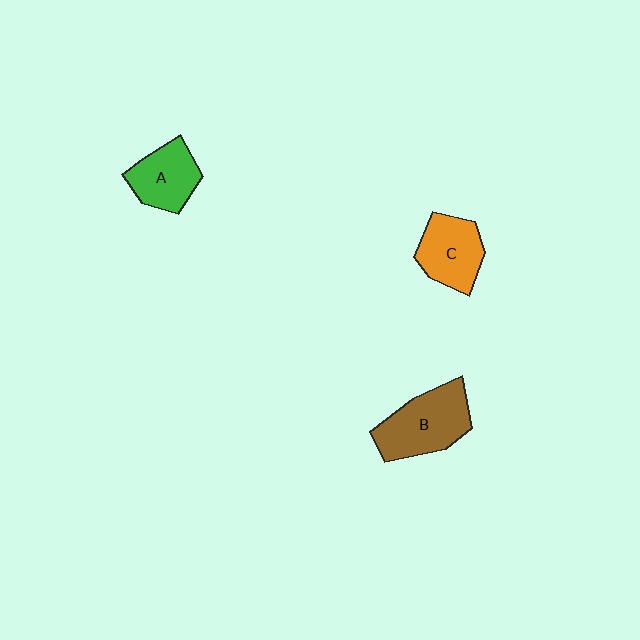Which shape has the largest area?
Shape B (brown).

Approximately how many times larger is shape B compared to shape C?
Approximately 1.3 times.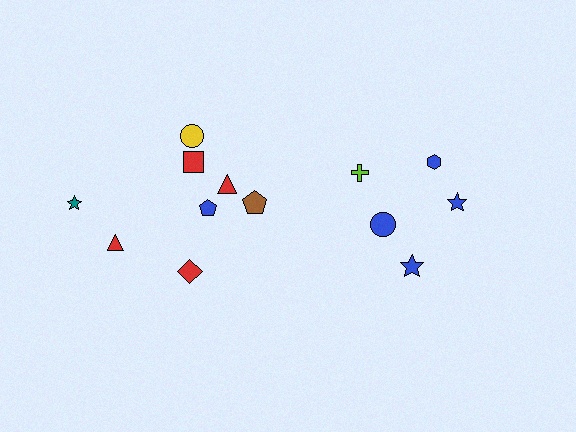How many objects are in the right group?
There are 5 objects.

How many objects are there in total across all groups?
There are 13 objects.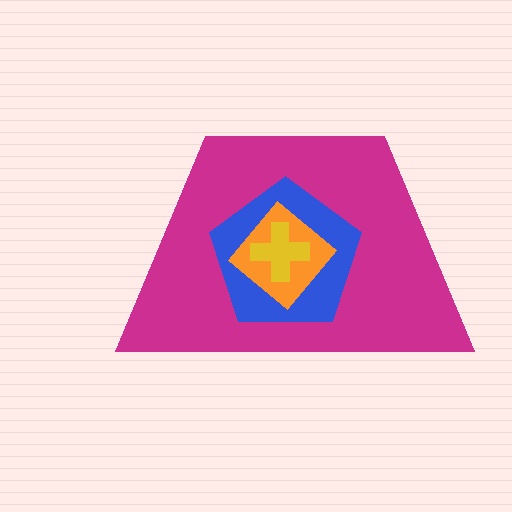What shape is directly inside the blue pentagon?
The orange diamond.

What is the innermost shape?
The yellow cross.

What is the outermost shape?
The magenta trapezoid.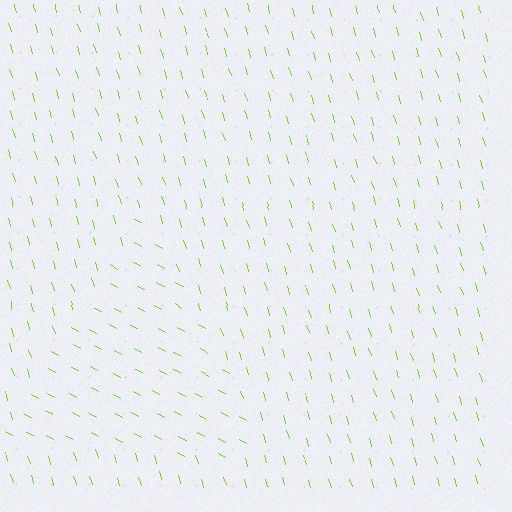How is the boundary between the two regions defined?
The boundary is defined purely by a change in line orientation (approximately 45 degrees difference). All lines are the same color and thickness.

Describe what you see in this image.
The image is filled with small lime line segments. A triangle region in the image has lines oriented differently from the surrounding lines, creating a visible texture boundary.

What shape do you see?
I see a triangle.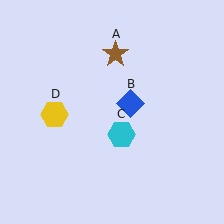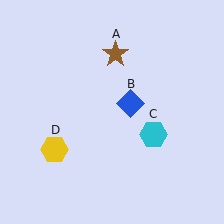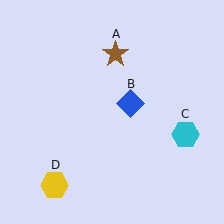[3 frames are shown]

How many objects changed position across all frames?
2 objects changed position: cyan hexagon (object C), yellow hexagon (object D).